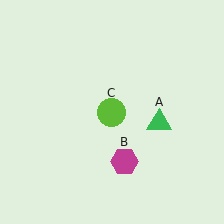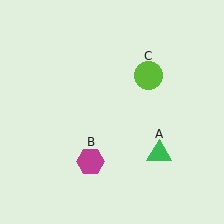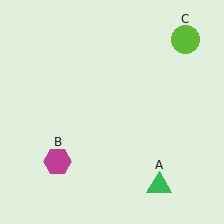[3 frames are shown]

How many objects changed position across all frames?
3 objects changed position: green triangle (object A), magenta hexagon (object B), lime circle (object C).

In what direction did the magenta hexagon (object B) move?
The magenta hexagon (object B) moved left.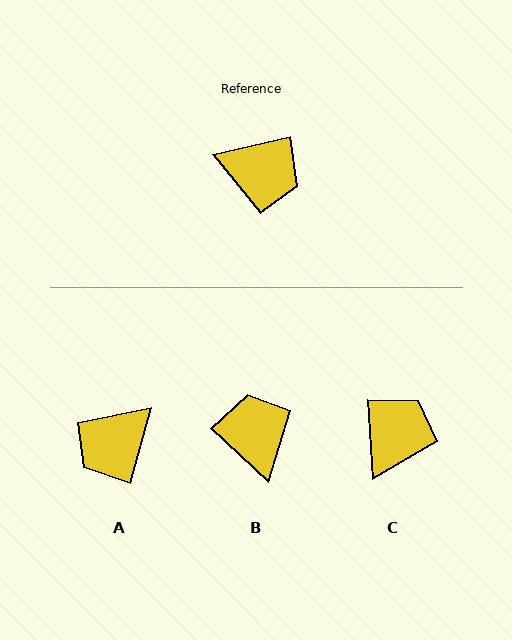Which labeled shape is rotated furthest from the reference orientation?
B, about 124 degrees away.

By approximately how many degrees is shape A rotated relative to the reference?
Approximately 118 degrees clockwise.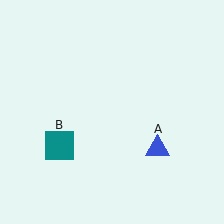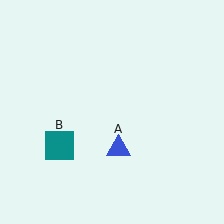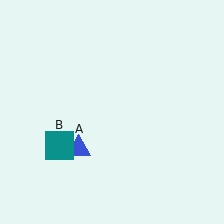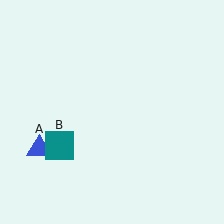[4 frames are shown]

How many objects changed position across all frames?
1 object changed position: blue triangle (object A).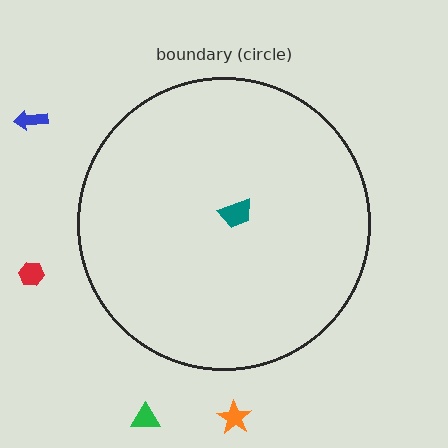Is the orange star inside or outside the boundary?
Outside.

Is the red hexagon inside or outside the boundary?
Outside.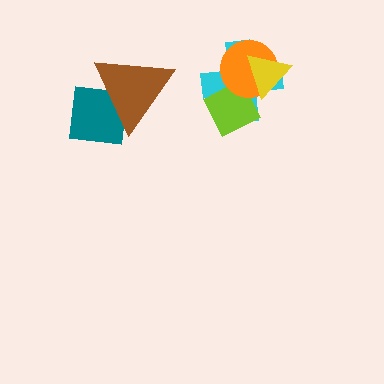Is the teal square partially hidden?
Yes, it is partially covered by another shape.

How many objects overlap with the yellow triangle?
3 objects overlap with the yellow triangle.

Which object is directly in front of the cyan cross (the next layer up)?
The lime diamond is directly in front of the cyan cross.